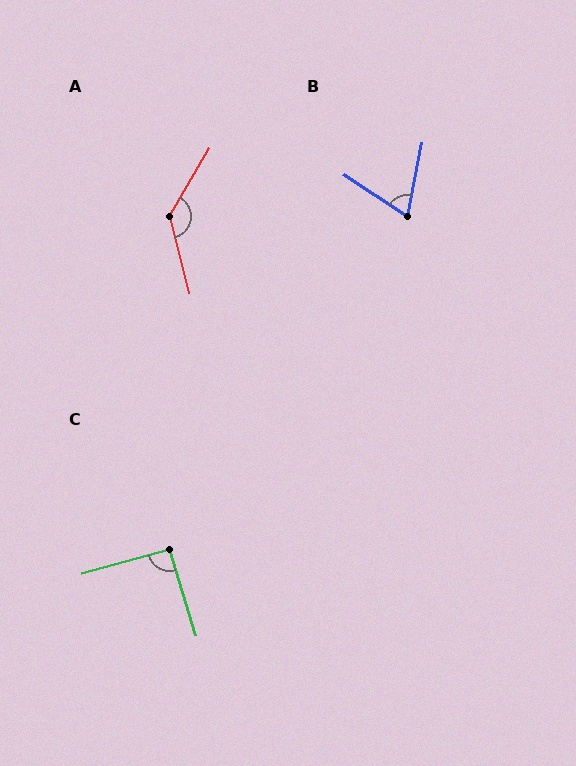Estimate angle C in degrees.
Approximately 92 degrees.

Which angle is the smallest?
B, at approximately 68 degrees.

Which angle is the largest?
A, at approximately 135 degrees.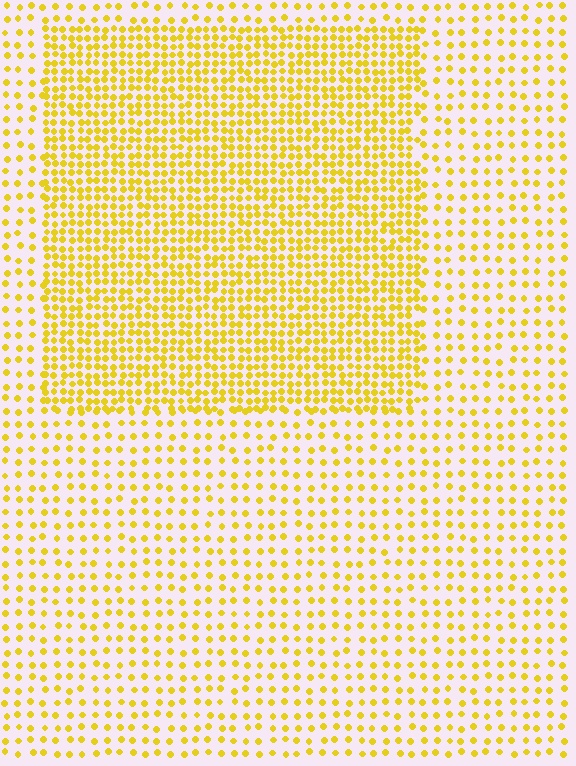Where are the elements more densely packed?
The elements are more densely packed inside the rectangle boundary.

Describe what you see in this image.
The image contains small yellow elements arranged at two different densities. A rectangle-shaped region is visible where the elements are more densely packed than the surrounding area.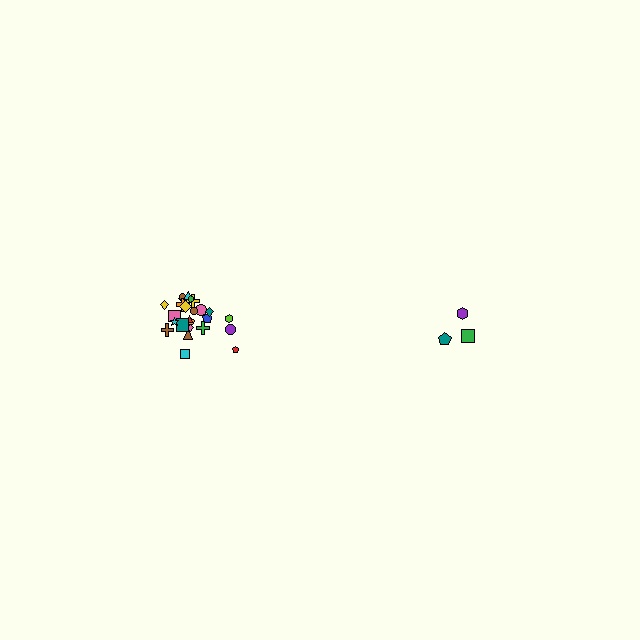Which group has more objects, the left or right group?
The left group.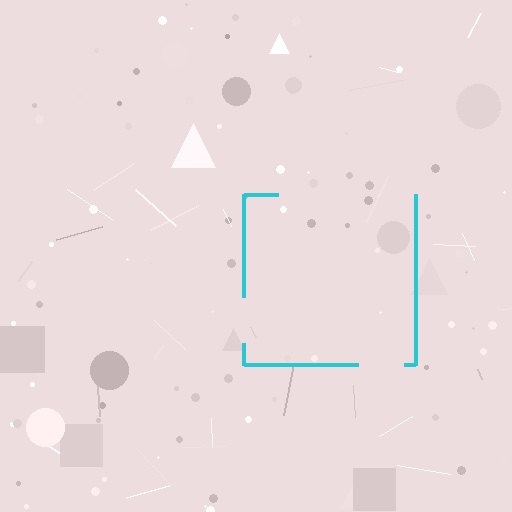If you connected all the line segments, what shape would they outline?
They would outline a square.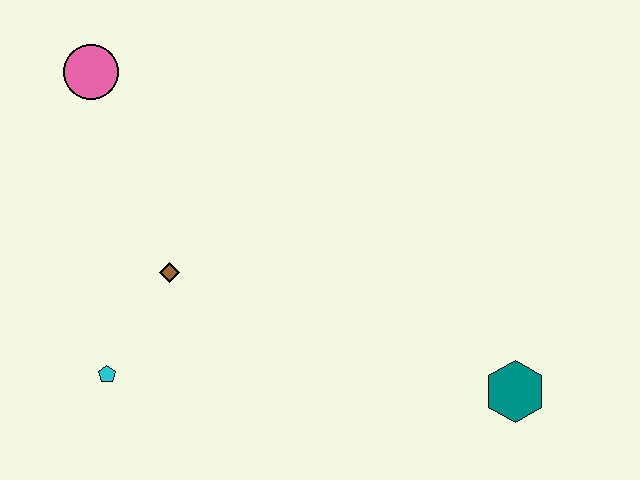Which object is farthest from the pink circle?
The teal hexagon is farthest from the pink circle.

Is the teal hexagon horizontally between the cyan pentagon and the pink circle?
No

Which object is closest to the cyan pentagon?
The brown diamond is closest to the cyan pentagon.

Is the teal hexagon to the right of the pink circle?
Yes